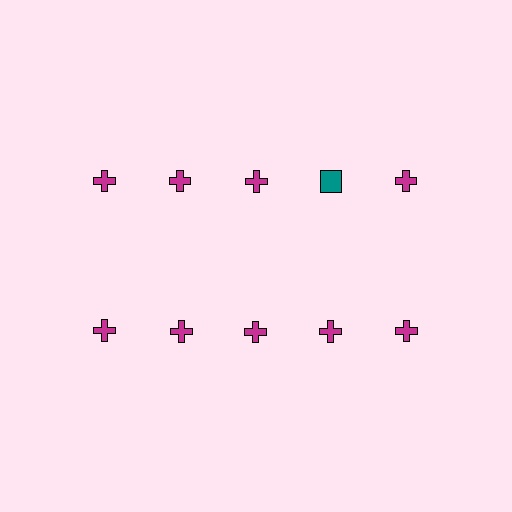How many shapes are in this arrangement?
There are 10 shapes arranged in a grid pattern.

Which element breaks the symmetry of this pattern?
The teal square in the top row, second from right column breaks the symmetry. All other shapes are magenta crosses.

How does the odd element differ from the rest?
It differs in both color (teal instead of magenta) and shape (square instead of cross).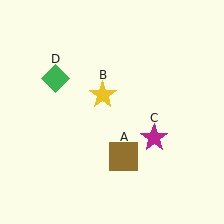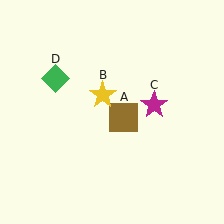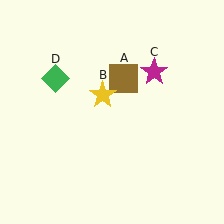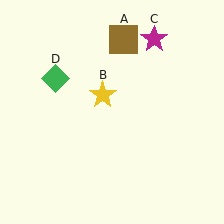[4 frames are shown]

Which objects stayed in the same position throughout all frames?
Yellow star (object B) and green diamond (object D) remained stationary.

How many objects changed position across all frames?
2 objects changed position: brown square (object A), magenta star (object C).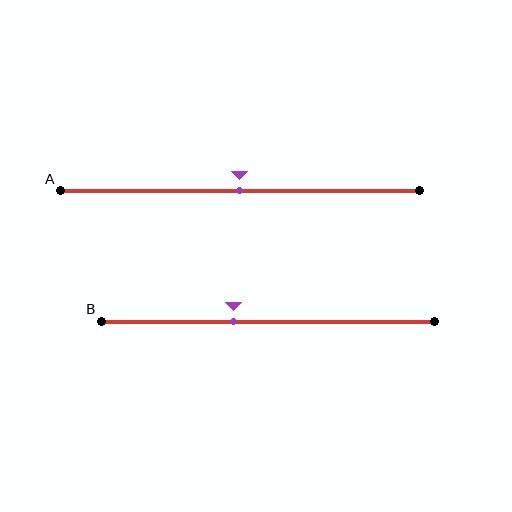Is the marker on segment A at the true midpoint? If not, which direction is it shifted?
Yes, the marker on segment A is at the true midpoint.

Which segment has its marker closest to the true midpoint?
Segment A has its marker closest to the true midpoint.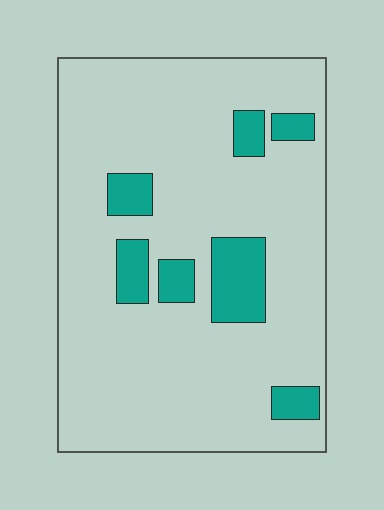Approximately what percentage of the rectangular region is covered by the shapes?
Approximately 15%.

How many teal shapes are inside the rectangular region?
7.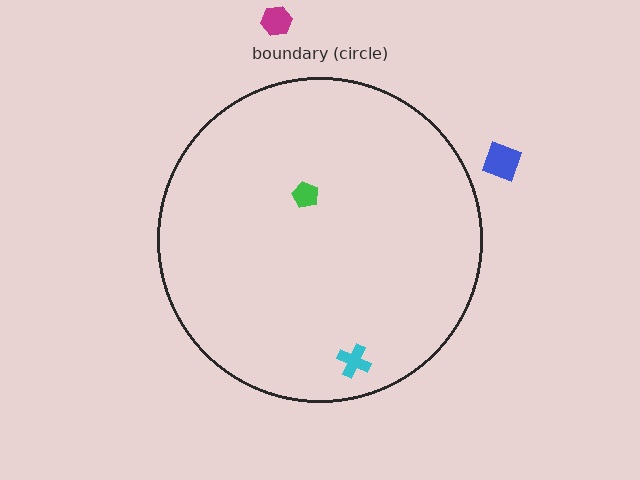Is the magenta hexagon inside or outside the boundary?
Outside.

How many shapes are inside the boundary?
2 inside, 2 outside.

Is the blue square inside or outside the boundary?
Outside.